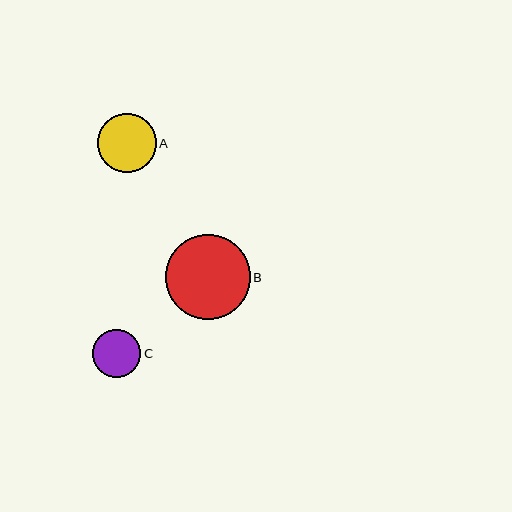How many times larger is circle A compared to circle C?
Circle A is approximately 1.2 times the size of circle C.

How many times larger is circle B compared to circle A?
Circle B is approximately 1.4 times the size of circle A.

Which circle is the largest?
Circle B is the largest with a size of approximately 85 pixels.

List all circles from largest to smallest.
From largest to smallest: B, A, C.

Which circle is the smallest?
Circle C is the smallest with a size of approximately 48 pixels.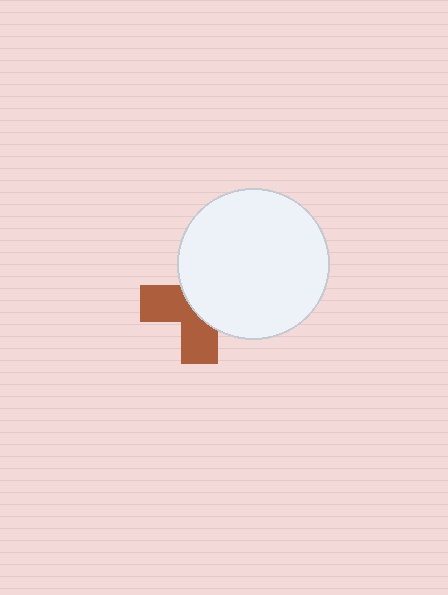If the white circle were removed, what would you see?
You would see the complete brown cross.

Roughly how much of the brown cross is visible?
A small part of it is visible (roughly 44%).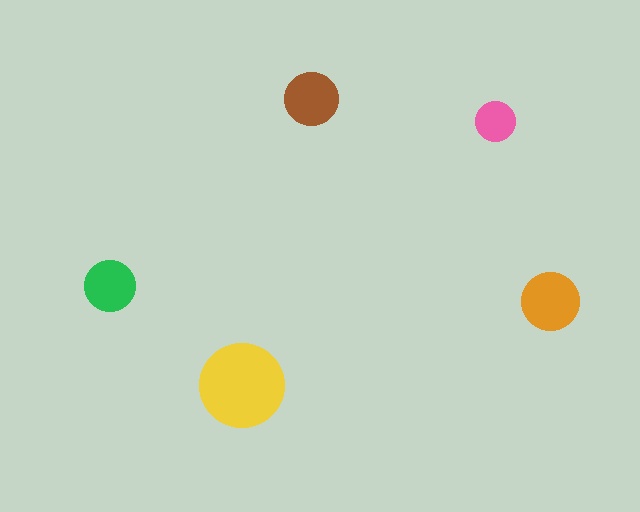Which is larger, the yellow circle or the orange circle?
The yellow one.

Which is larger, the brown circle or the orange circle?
The orange one.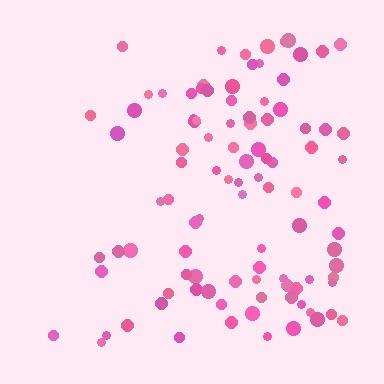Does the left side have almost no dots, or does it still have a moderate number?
Still a moderate number, just noticeably fewer than the right.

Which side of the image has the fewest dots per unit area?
The left.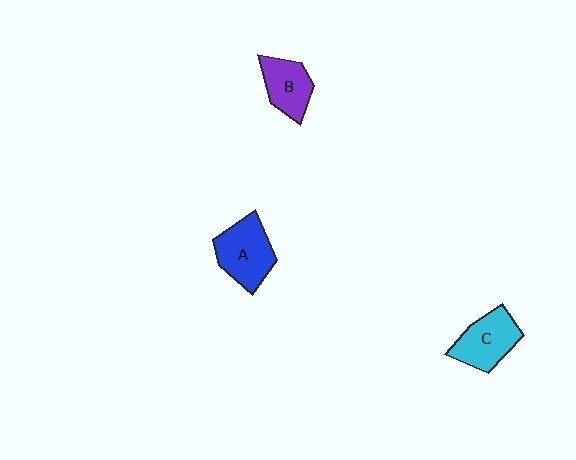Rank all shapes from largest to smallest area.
From largest to smallest: A (blue), C (cyan), B (purple).